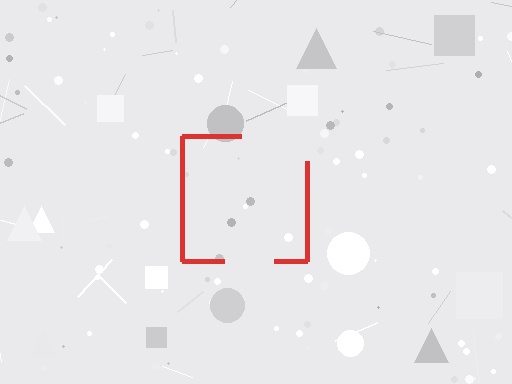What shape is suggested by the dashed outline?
The dashed outline suggests a square.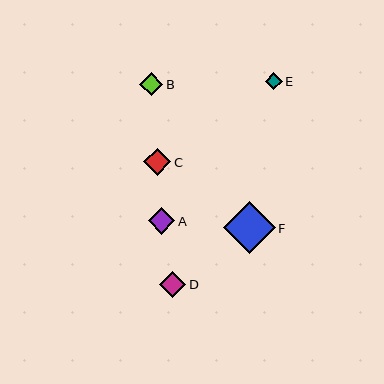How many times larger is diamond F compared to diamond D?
Diamond F is approximately 1.9 times the size of diamond D.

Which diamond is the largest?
Diamond F is the largest with a size of approximately 51 pixels.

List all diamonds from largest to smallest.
From largest to smallest: F, A, C, D, B, E.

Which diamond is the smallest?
Diamond E is the smallest with a size of approximately 17 pixels.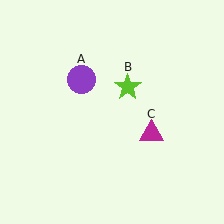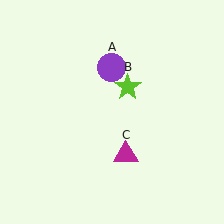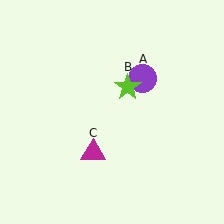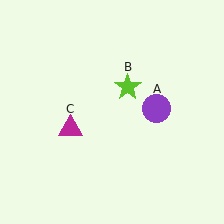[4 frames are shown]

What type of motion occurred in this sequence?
The purple circle (object A), magenta triangle (object C) rotated clockwise around the center of the scene.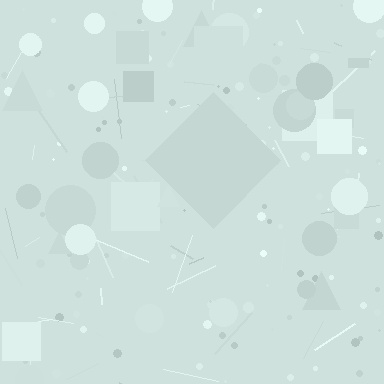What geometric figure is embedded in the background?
A diamond is embedded in the background.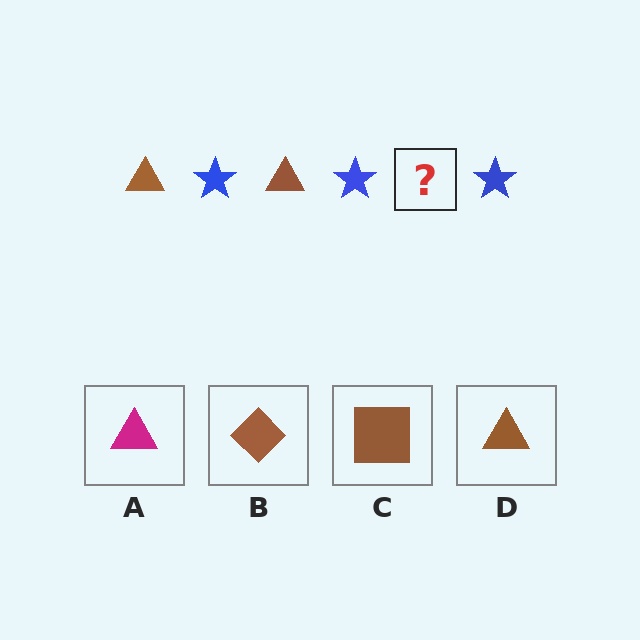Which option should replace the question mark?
Option D.